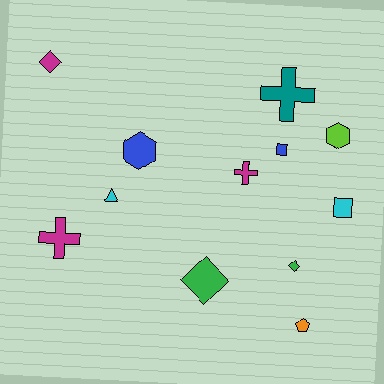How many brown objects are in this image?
There are no brown objects.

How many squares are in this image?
There are 2 squares.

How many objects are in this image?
There are 12 objects.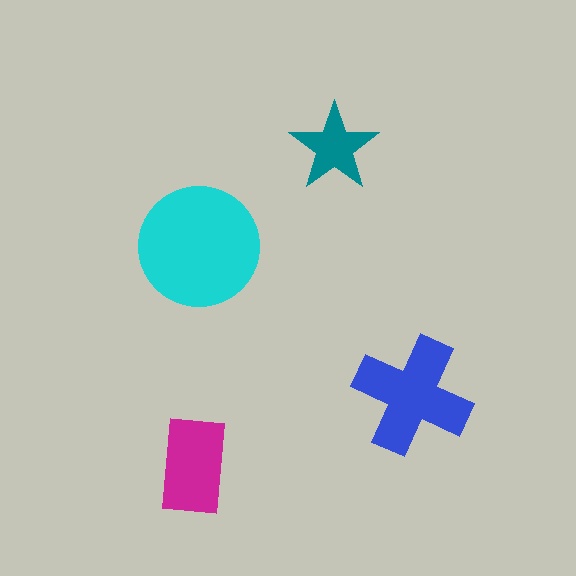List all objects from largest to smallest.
The cyan circle, the blue cross, the magenta rectangle, the teal star.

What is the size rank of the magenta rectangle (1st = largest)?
3rd.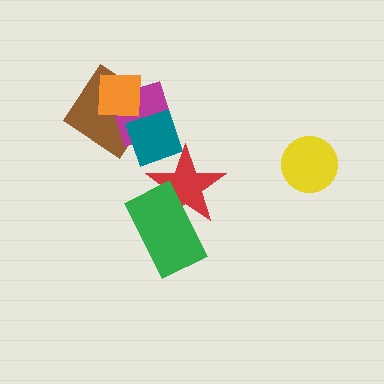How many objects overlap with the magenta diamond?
3 objects overlap with the magenta diamond.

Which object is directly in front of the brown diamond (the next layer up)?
The magenta diamond is directly in front of the brown diamond.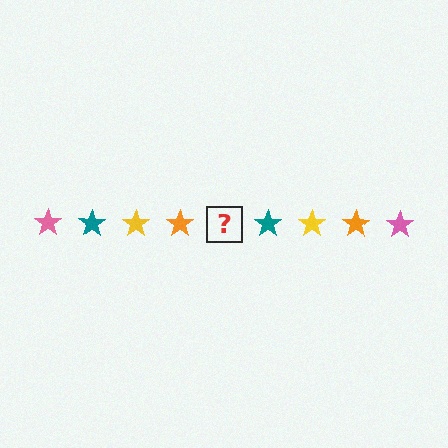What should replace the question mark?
The question mark should be replaced with a pink star.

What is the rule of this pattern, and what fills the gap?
The rule is that the pattern cycles through pink, teal, yellow, orange stars. The gap should be filled with a pink star.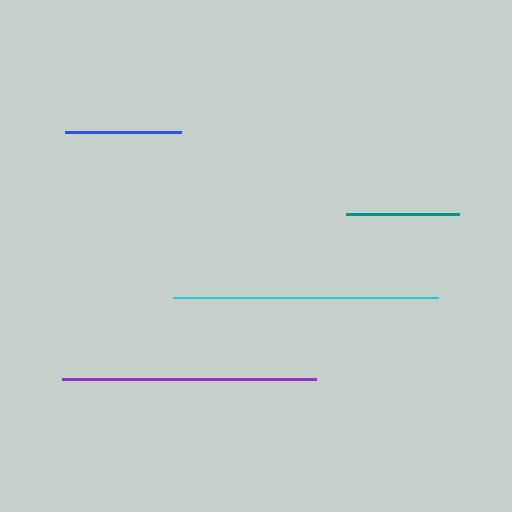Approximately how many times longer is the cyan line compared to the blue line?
The cyan line is approximately 2.3 times the length of the blue line.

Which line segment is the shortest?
The teal line is the shortest at approximately 114 pixels.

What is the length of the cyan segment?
The cyan segment is approximately 265 pixels long.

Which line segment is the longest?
The cyan line is the longest at approximately 265 pixels.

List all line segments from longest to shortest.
From longest to shortest: cyan, purple, blue, teal.